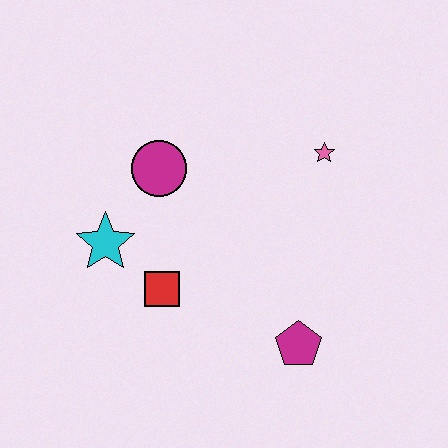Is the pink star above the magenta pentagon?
Yes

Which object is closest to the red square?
The cyan star is closest to the red square.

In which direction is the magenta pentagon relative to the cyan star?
The magenta pentagon is to the right of the cyan star.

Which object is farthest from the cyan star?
The pink star is farthest from the cyan star.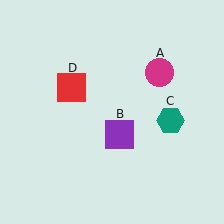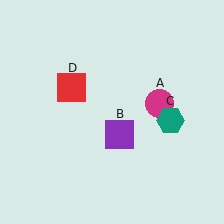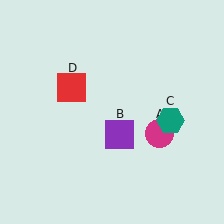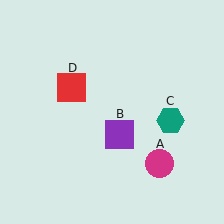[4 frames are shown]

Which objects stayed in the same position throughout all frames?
Purple square (object B) and teal hexagon (object C) and red square (object D) remained stationary.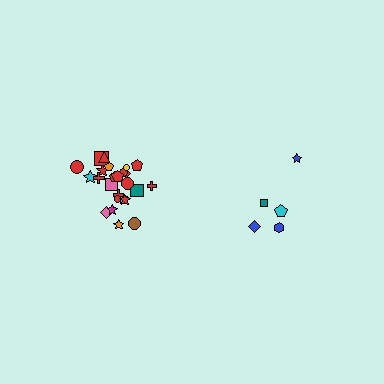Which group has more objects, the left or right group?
The left group.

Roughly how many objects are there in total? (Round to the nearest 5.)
Roughly 30 objects in total.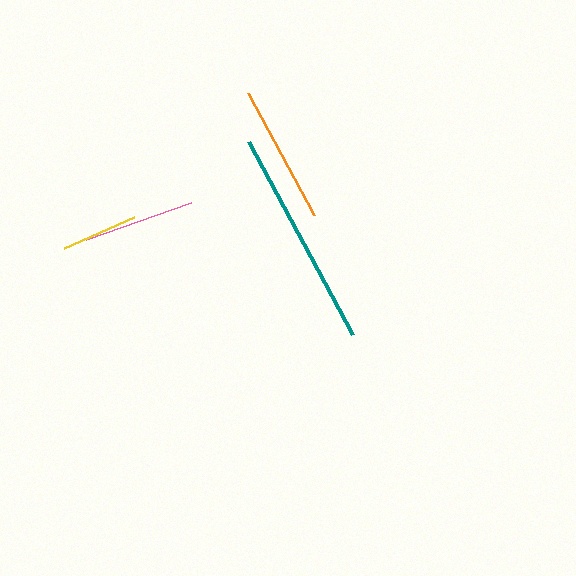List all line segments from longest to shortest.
From longest to shortest: teal, orange, pink, yellow.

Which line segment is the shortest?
The yellow line is the shortest at approximately 75 pixels.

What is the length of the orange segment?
The orange segment is approximately 140 pixels long.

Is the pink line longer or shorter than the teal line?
The teal line is longer than the pink line.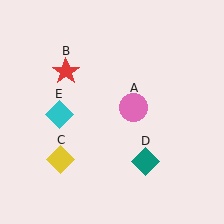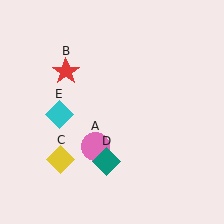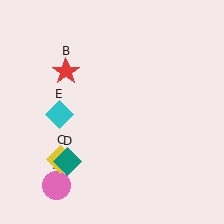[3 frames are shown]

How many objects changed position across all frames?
2 objects changed position: pink circle (object A), teal diamond (object D).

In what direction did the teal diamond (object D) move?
The teal diamond (object D) moved left.